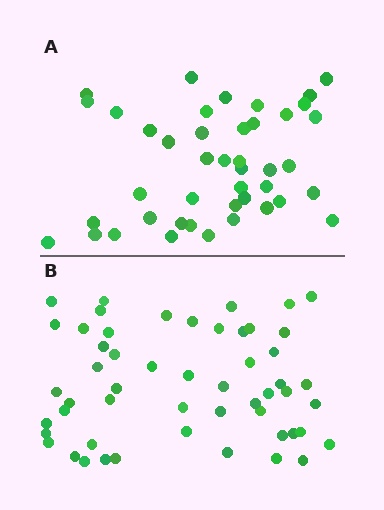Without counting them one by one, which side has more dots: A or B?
Region B (the bottom region) has more dots.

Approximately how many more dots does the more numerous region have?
Region B has roughly 10 or so more dots than region A.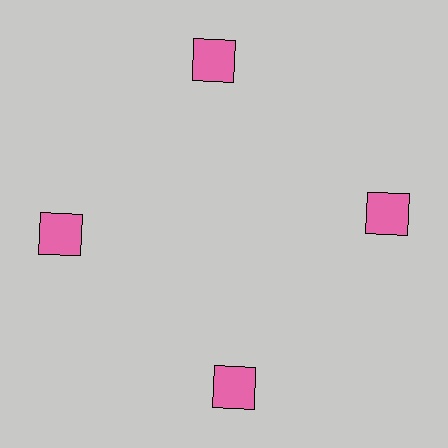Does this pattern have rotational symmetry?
Yes, this pattern has 4-fold rotational symmetry. It looks the same after rotating 90 degrees around the center.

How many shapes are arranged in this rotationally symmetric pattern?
There are 4 shapes, arranged in 4 groups of 1.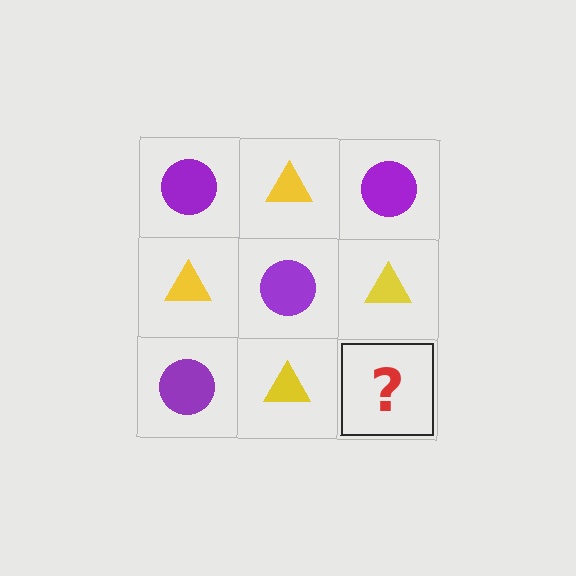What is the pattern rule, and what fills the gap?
The rule is that it alternates purple circle and yellow triangle in a checkerboard pattern. The gap should be filled with a purple circle.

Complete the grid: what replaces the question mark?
The question mark should be replaced with a purple circle.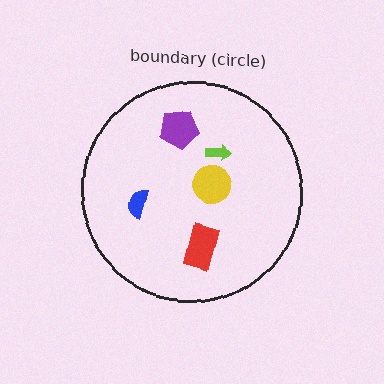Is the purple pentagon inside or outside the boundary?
Inside.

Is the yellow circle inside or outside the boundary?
Inside.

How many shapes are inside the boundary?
5 inside, 0 outside.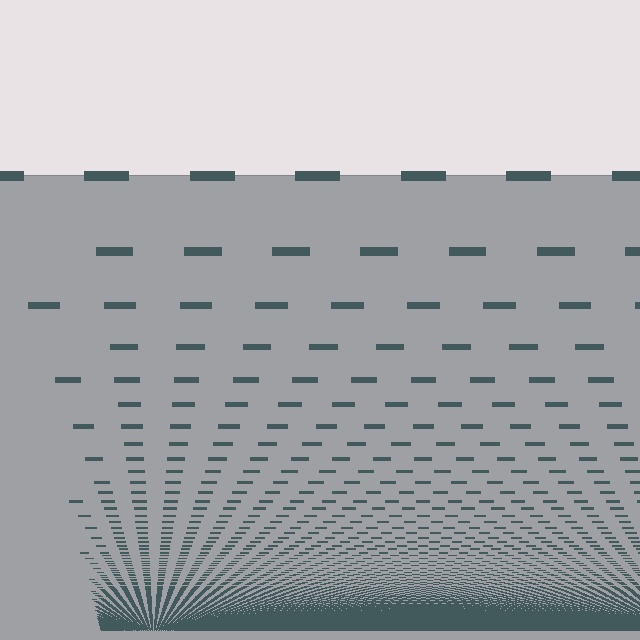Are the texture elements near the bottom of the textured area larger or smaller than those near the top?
Smaller. The gradient is inverted — elements near the bottom are smaller and denser.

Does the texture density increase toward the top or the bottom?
Density increases toward the bottom.